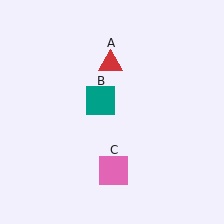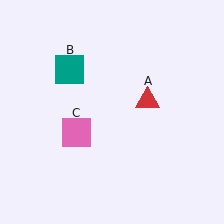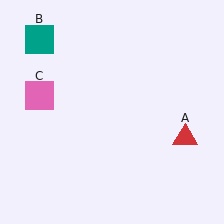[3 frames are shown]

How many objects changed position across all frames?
3 objects changed position: red triangle (object A), teal square (object B), pink square (object C).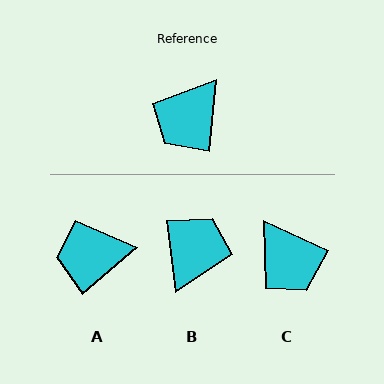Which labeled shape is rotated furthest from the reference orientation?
B, about 168 degrees away.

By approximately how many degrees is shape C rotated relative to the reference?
Approximately 71 degrees counter-clockwise.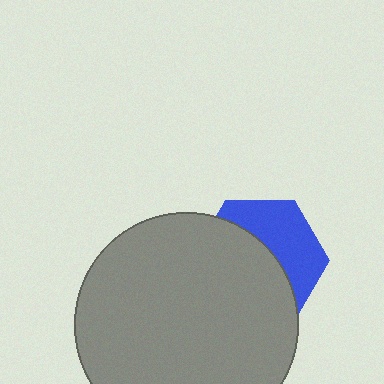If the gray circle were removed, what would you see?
You would see the complete blue hexagon.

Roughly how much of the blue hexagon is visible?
A small part of it is visible (roughly 41%).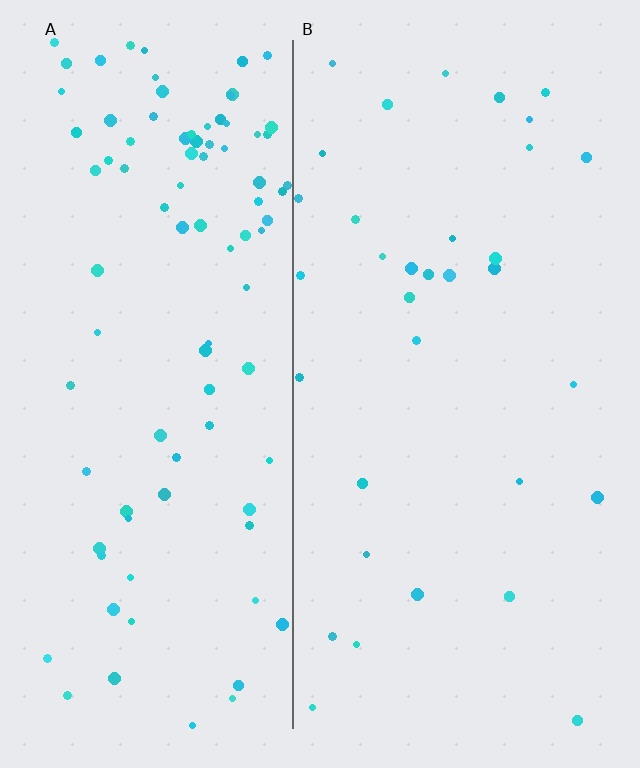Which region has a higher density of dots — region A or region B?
A (the left).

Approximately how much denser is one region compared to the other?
Approximately 2.8× — region A over region B.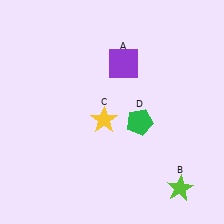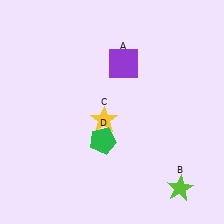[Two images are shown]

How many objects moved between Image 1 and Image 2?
1 object moved between the two images.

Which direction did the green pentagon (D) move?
The green pentagon (D) moved left.